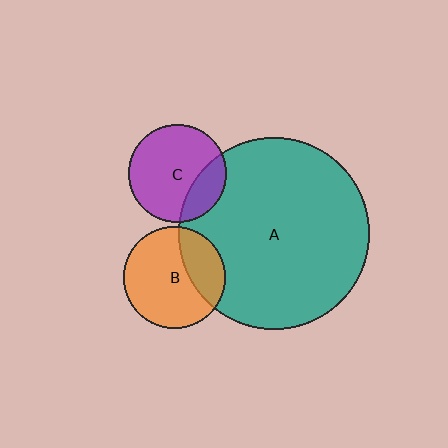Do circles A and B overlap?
Yes.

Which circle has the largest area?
Circle A (teal).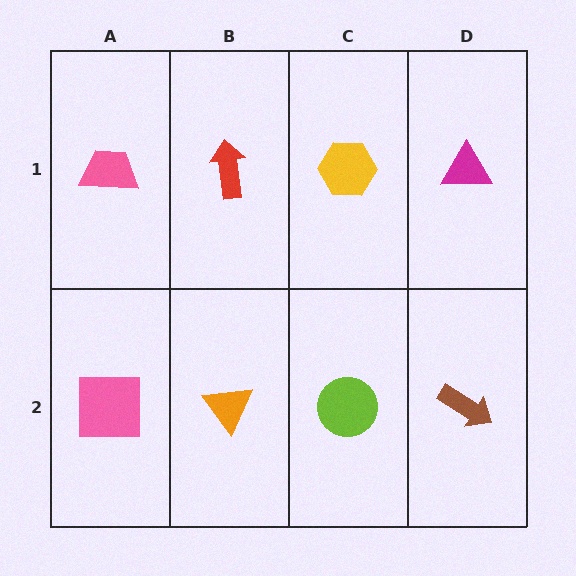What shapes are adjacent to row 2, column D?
A magenta triangle (row 1, column D), a lime circle (row 2, column C).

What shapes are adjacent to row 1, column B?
An orange triangle (row 2, column B), a pink trapezoid (row 1, column A), a yellow hexagon (row 1, column C).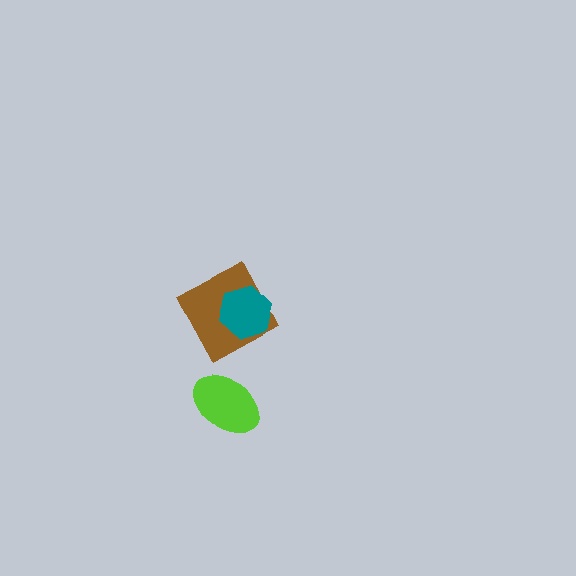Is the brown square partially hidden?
Yes, it is partially covered by another shape.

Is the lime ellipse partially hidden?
No, no other shape covers it.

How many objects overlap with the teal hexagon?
1 object overlaps with the teal hexagon.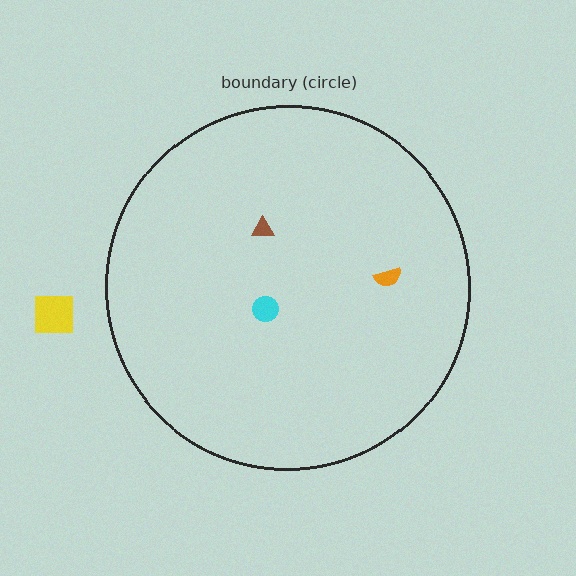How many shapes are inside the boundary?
3 inside, 1 outside.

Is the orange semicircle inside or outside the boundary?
Inside.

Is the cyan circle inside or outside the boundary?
Inside.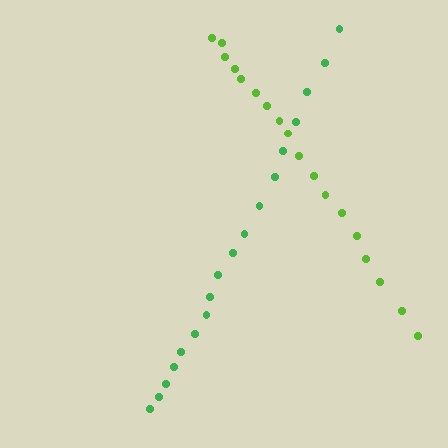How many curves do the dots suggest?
There are 2 distinct paths.